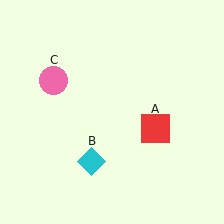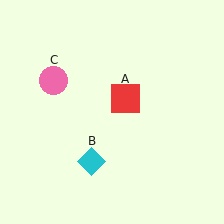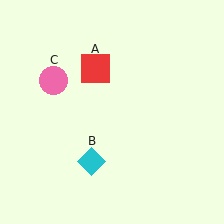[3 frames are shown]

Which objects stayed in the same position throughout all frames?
Cyan diamond (object B) and pink circle (object C) remained stationary.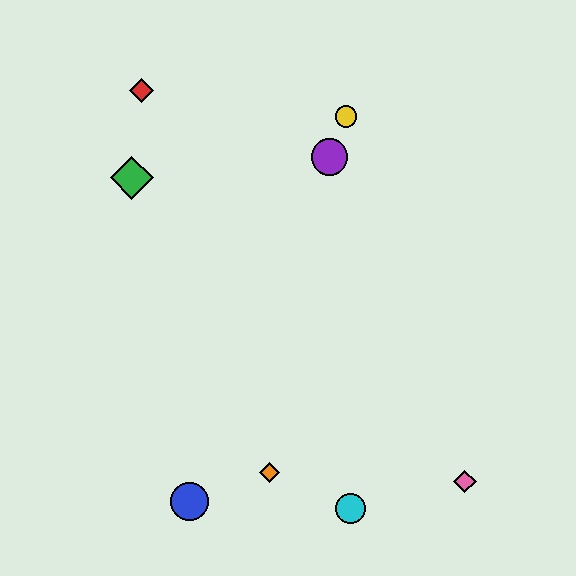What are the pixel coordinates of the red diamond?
The red diamond is at (142, 91).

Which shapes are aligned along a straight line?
The blue circle, the yellow circle, the purple circle are aligned along a straight line.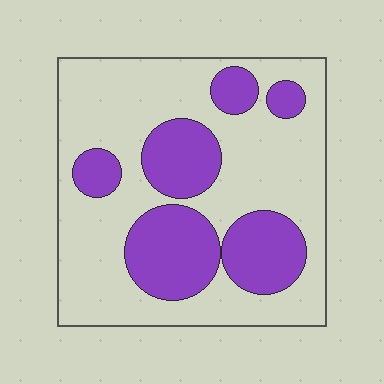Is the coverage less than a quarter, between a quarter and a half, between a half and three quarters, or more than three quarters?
Between a quarter and a half.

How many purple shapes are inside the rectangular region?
6.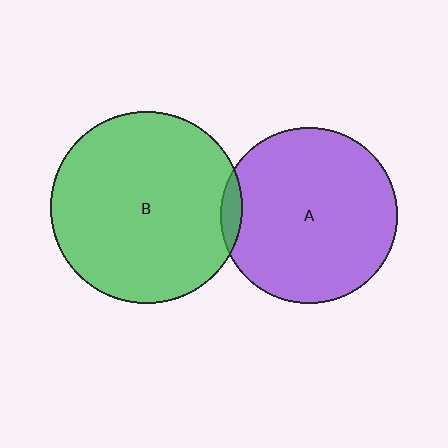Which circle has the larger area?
Circle B (green).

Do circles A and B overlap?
Yes.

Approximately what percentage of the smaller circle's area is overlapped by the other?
Approximately 5%.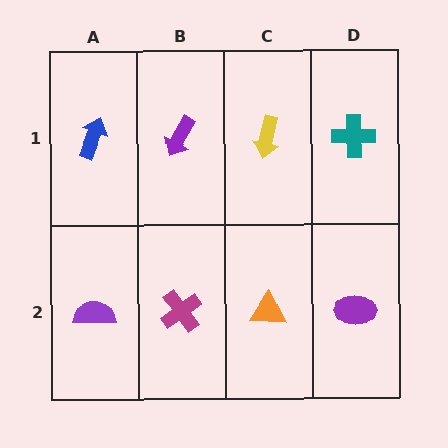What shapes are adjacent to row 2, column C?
A yellow arrow (row 1, column C), a magenta cross (row 2, column B), a purple ellipse (row 2, column D).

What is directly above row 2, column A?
A blue arrow.